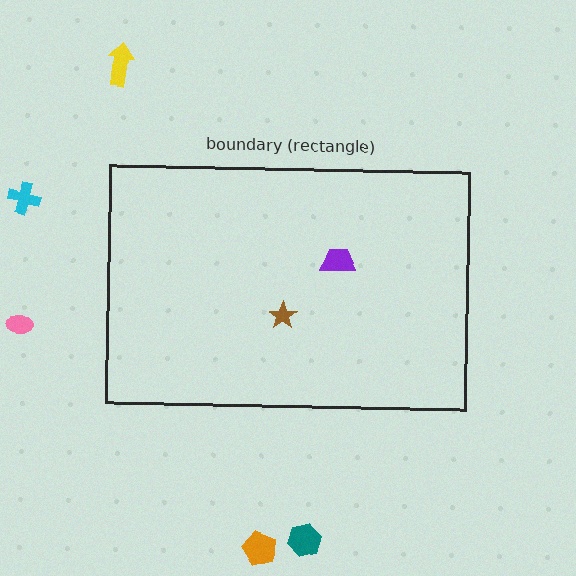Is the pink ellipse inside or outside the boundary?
Outside.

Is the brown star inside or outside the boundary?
Inside.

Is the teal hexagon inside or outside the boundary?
Outside.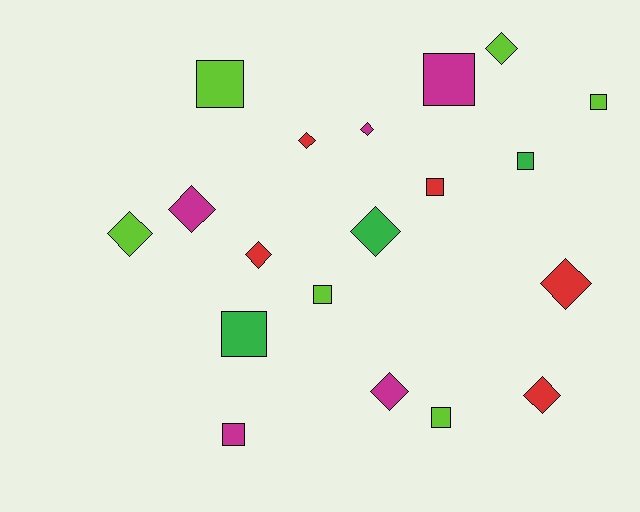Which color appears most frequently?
Lime, with 6 objects.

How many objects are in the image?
There are 19 objects.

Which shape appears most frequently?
Diamond, with 10 objects.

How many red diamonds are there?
There are 4 red diamonds.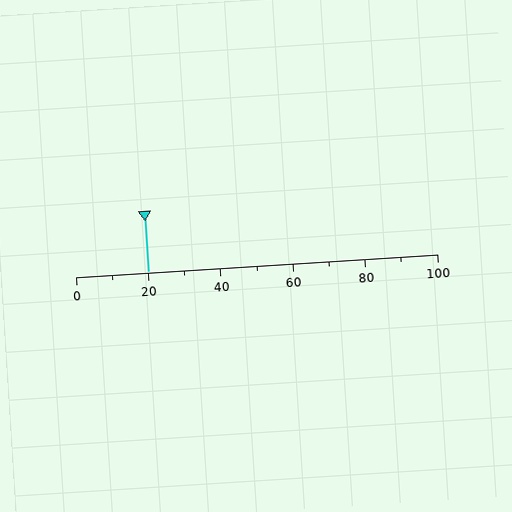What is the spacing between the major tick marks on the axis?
The major ticks are spaced 20 apart.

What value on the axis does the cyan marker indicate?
The marker indicates approximately 20.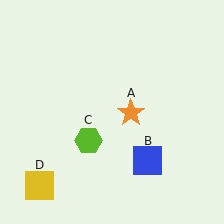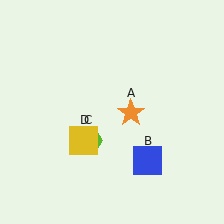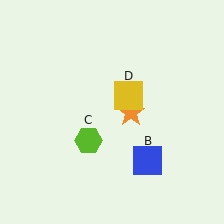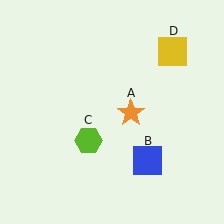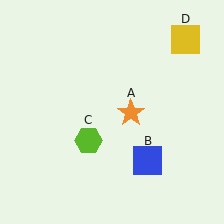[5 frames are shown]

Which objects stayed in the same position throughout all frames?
Orange star (object A) and blue square (object B) and lime hexagon (object C) remained stationary.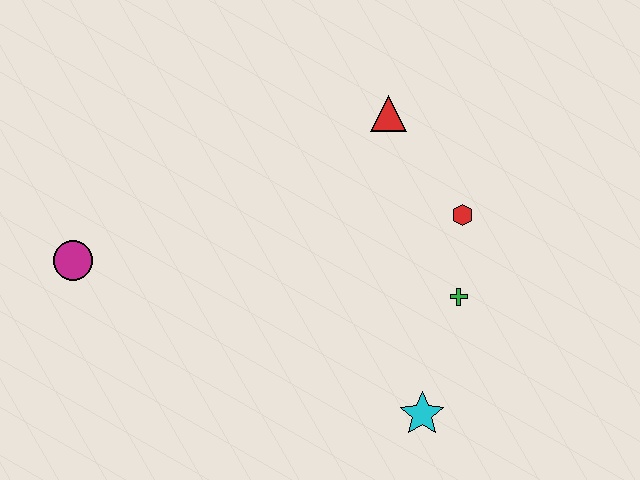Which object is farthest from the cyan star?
The magenta circle is farthest from the cyan star.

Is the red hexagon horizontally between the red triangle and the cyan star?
No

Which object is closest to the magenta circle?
The red triangle is closest to the magenta circle.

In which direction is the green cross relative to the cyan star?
The green cross is above the cyan star.